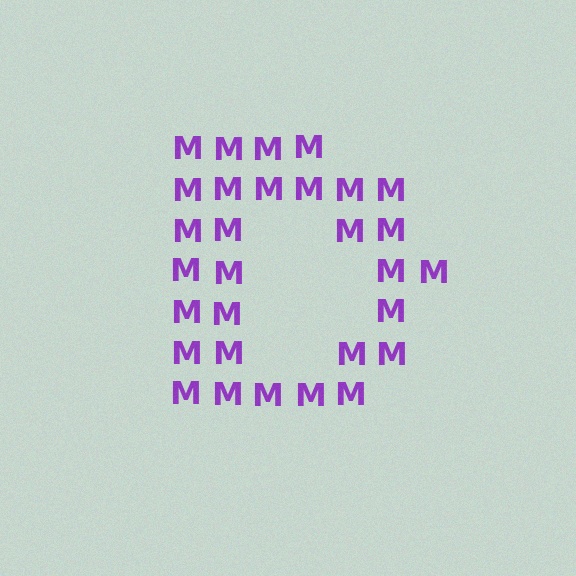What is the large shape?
The large shape is the letter D.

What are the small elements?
The small elements are letter M's.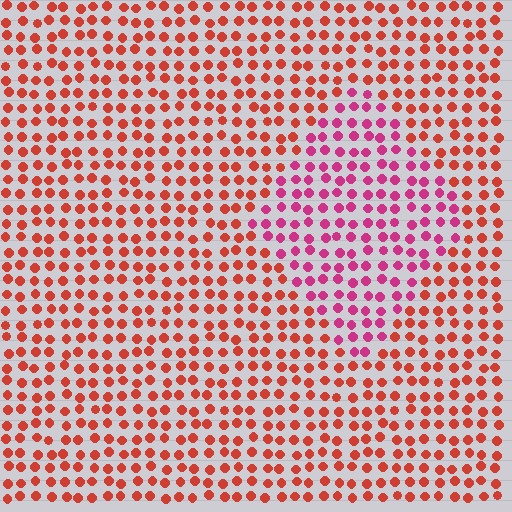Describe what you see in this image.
The image is filled with small red elements in a uniform arrangement. A diamond-shaped region is visible where the elements are tinted to a slightly different hue, forming a subtle color boundary.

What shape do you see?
I see a diamond.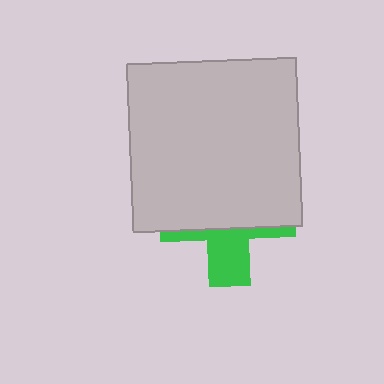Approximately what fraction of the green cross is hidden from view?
Roughly 66% of the green cross is hidden behind the light gray square.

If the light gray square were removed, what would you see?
You would see the complete green cross.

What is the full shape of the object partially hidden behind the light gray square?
The partially hidden object is a green cross.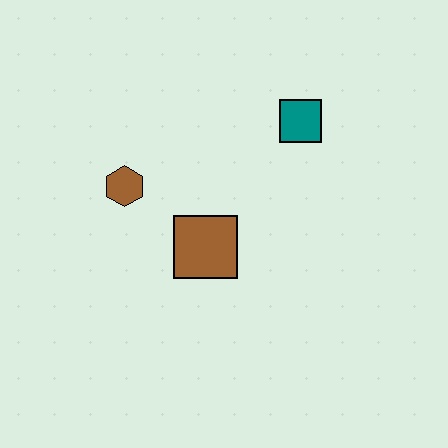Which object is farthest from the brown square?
The teal square is farthest from the brown square.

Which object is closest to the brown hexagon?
The brown square is closest to the brown hexagon.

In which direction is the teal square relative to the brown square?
The teal square is above the brown square.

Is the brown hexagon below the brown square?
No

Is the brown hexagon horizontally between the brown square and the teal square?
No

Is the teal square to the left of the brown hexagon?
No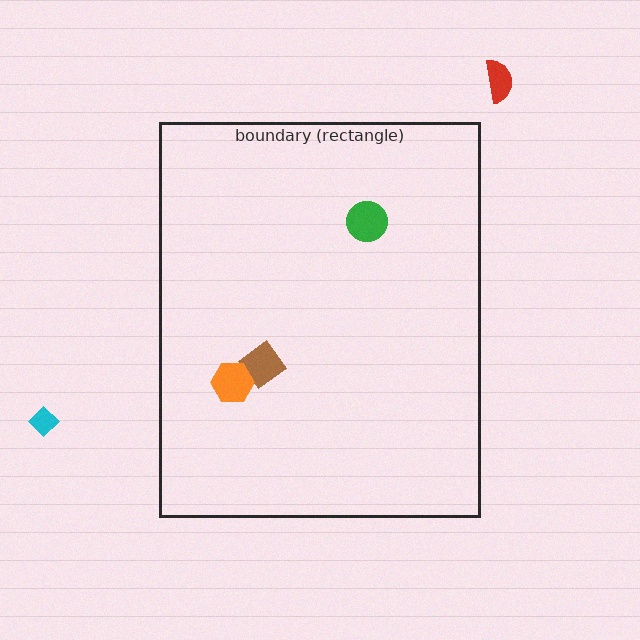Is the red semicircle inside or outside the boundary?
Outside.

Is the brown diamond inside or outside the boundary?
Inside.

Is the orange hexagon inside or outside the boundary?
Inside.